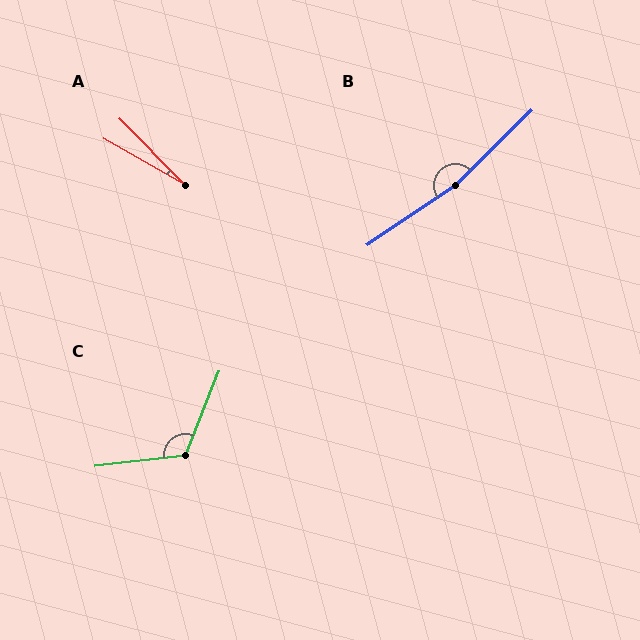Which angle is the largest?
B, at approximately 169 degrees.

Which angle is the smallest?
A, at approximately 15 degrees.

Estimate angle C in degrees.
Approximately 118 degrees.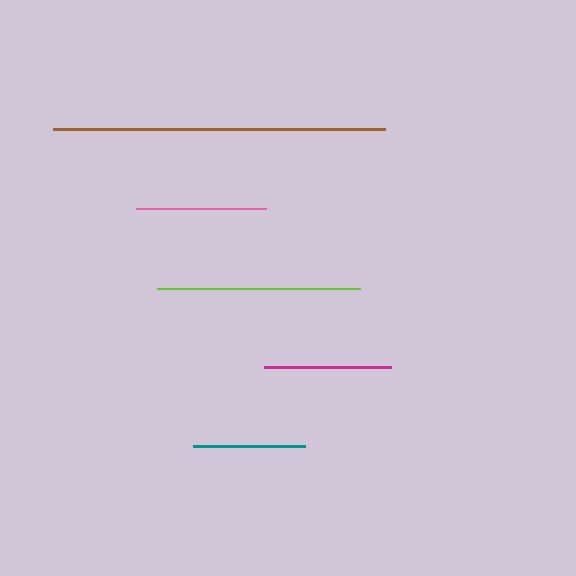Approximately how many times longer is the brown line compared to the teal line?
The brown line is approximately 3.0 times the length of the teal line.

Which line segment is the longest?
The brown line is the longest at approximately 332 pixels.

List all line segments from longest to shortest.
From longest to shortest: brown, lime, pink, magenta, teal.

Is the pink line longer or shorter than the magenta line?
The pink line is longer than the magenta line.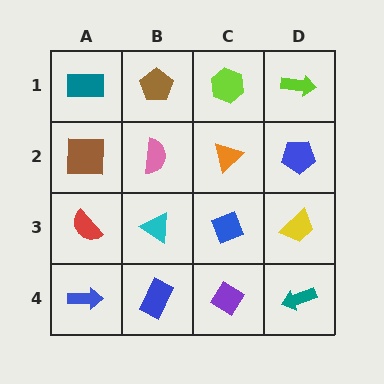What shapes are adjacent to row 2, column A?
A teal rectangle (row 1, column A), a red semicircle (row 3, column A), a pink semicircle (row 2, column B).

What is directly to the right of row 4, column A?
A blue rectangle.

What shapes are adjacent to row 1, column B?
A pink semicircle (row 2, column B), a teal rectangle (row 1, column A), a lime hexagon (row 1, column C).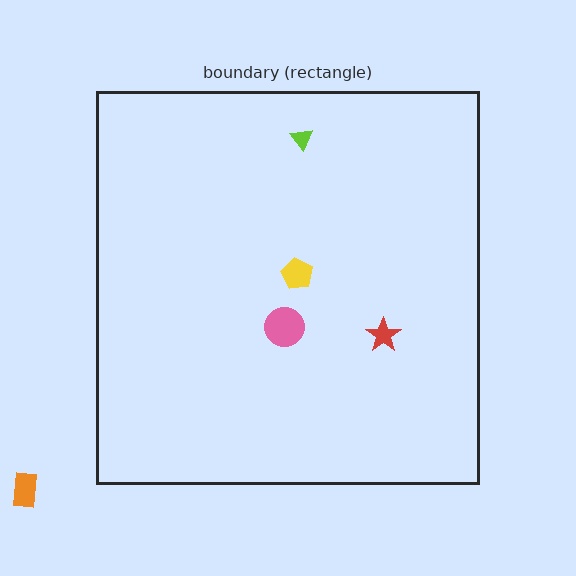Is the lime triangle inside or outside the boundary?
Inside.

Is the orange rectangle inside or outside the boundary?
Outside.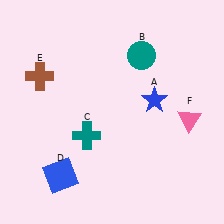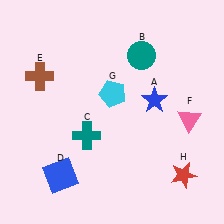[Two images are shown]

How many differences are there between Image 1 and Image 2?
There are 2 differences between the two images.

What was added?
A cyan pentagon (G), a red star (H) were added in Image 2.